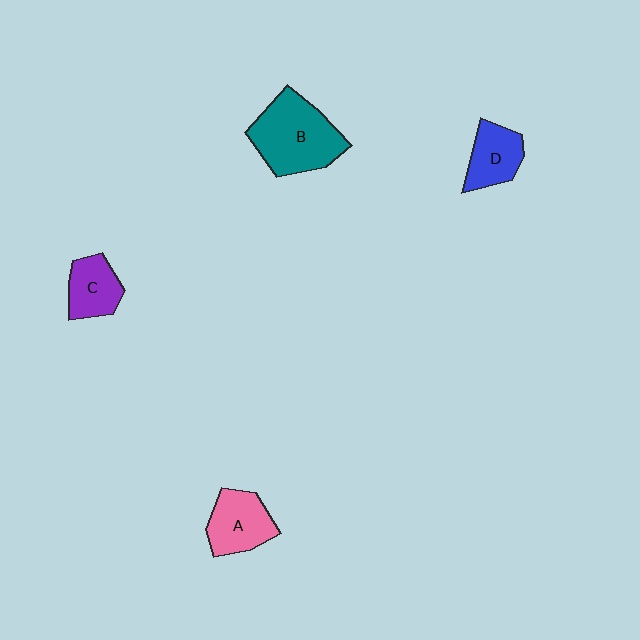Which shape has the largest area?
Shape B (teal).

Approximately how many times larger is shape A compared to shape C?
Approximately 1.2 times.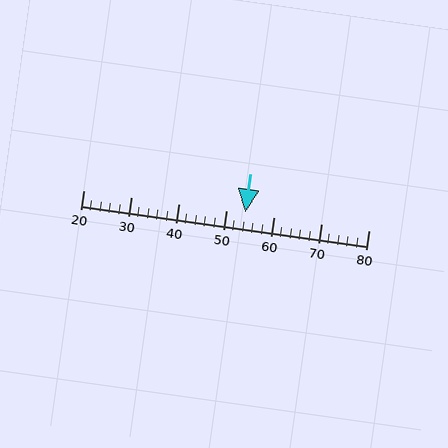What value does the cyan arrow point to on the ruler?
The cyan arrow points to approximately 54.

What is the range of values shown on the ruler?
The ruler shows values from 20 to 80.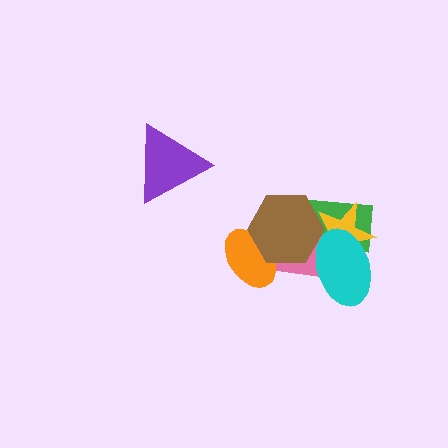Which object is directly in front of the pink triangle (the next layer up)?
The orange ellipse is directly in front of the pink triangle.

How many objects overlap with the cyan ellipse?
4 objects overlap with the cyan ellipse.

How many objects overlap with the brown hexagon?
5 objects overlap with the brown hexagon.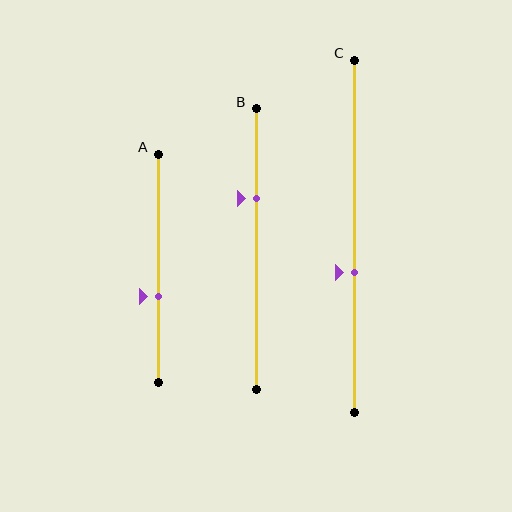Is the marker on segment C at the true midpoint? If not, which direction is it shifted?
No, the marker on segment C is shifted downward by about 10% of the segment length.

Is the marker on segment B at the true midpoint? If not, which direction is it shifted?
No, the marker on segment B is shifted upward by about 18% of the segment length.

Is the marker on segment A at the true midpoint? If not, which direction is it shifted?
No, the marker on segment A is shifted downward by about 12% of the segment length.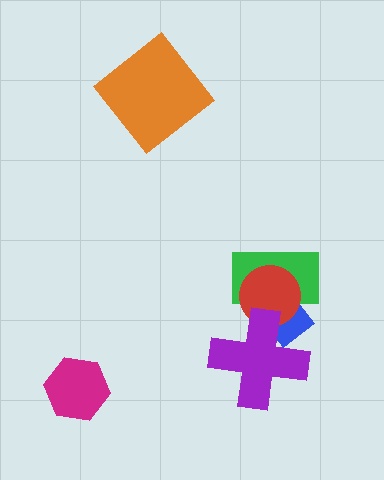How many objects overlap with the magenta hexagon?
0 objects overlap with the magenta hexagon.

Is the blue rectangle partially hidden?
Yes, it is partially covered by another shape.